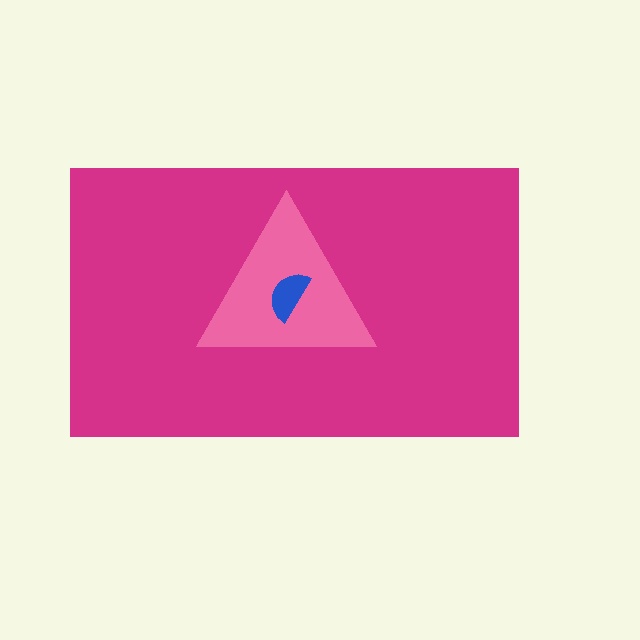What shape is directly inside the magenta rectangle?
The pink triangle.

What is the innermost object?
The blue semicircle.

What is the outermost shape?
The magenta rectangle.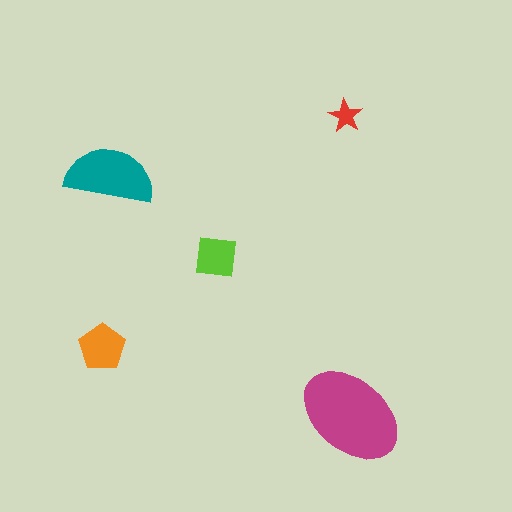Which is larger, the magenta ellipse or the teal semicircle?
The magenta ellipse.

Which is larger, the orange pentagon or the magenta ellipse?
The magenta ellipse.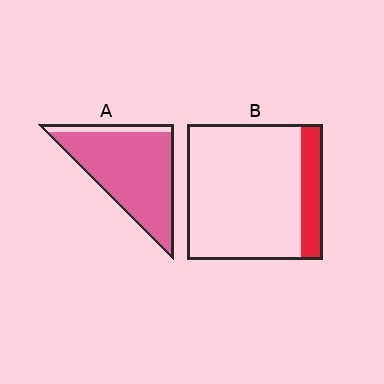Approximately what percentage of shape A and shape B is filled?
A is approximately 90% and B is approximately 15%.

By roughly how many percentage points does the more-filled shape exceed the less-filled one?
By roughly 70 percentage points (A over B).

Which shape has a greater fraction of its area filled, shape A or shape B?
Shape A.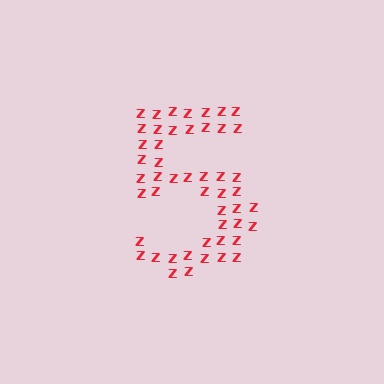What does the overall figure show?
The overall figure shows the digit 5.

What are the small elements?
The small elements are letter Z's.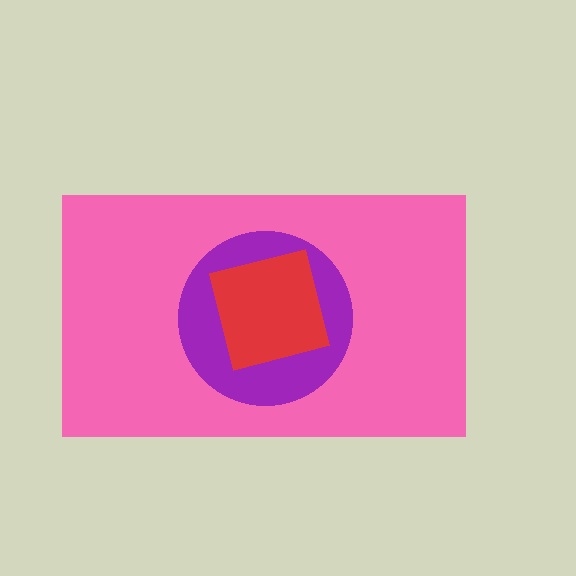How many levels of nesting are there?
3.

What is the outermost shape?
The pink rectangle.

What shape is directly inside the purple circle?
The red square.